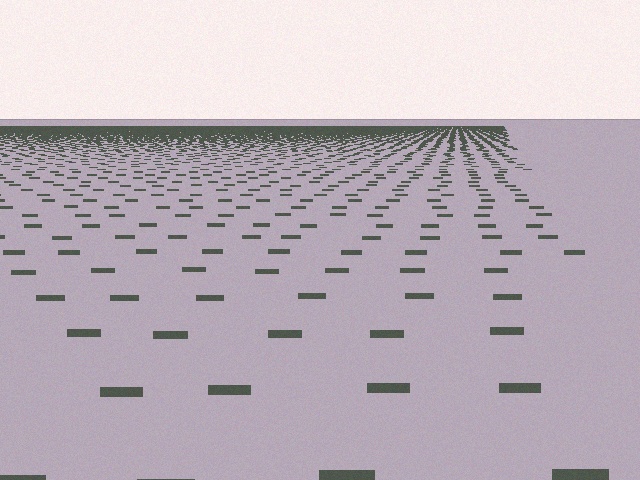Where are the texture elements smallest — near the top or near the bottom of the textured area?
Near the top.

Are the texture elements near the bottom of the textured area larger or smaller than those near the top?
Larger. Near the bottom, elements are closer to the viewer and appear at a bigger on-screen size.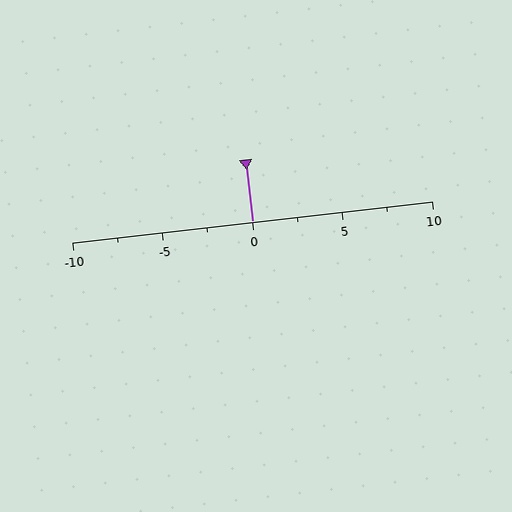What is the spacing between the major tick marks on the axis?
The major ticks are spaced 5 apart.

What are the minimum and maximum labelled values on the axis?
The axis runs from -10 to 10.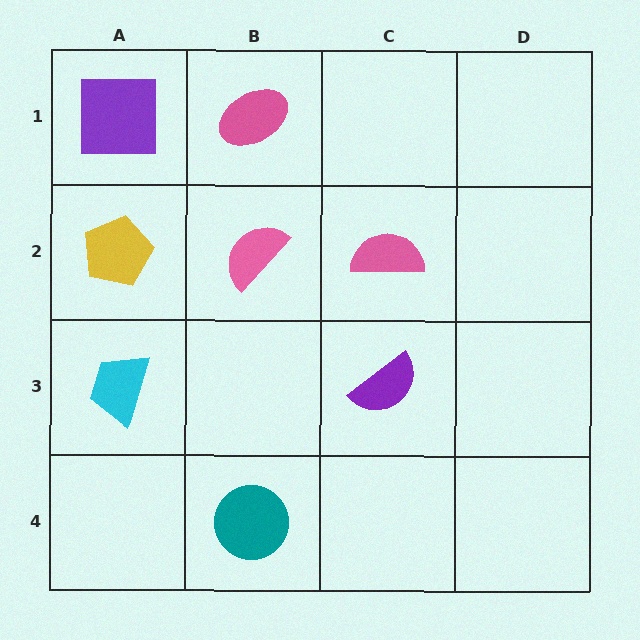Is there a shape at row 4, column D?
No, that cell is empty.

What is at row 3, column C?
A purple semicircle.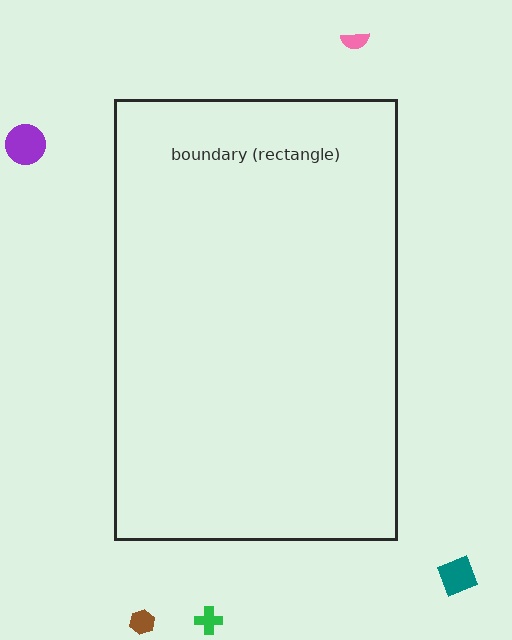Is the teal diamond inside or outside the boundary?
Outside.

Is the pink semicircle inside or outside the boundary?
Outside.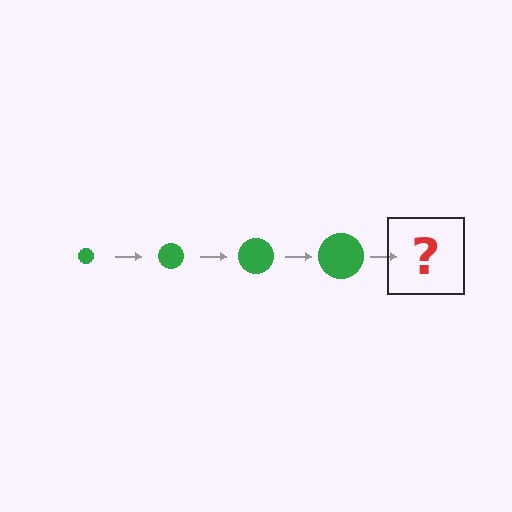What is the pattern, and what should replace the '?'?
The pattern is that the circle gets progressively larger each step. The '?' should be a green circle, larger than the previous one.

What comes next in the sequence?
The next element should be a green circle, larger than the previous one.